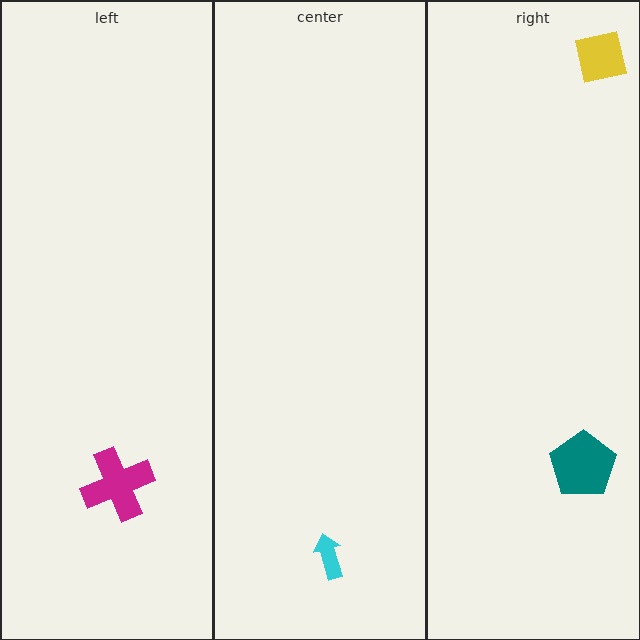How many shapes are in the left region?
1.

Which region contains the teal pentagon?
The right region.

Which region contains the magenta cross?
The left region.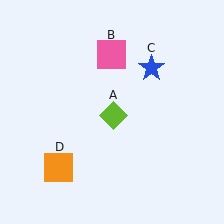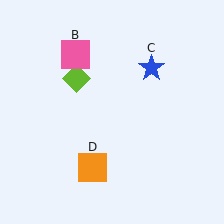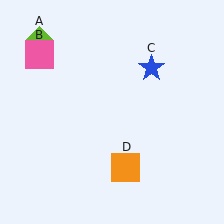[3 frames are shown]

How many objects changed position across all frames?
3 objects changed position: lime diamond (object A), pink square (object B), orange square (object D).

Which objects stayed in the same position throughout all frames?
Blue star (object C) remained stationary.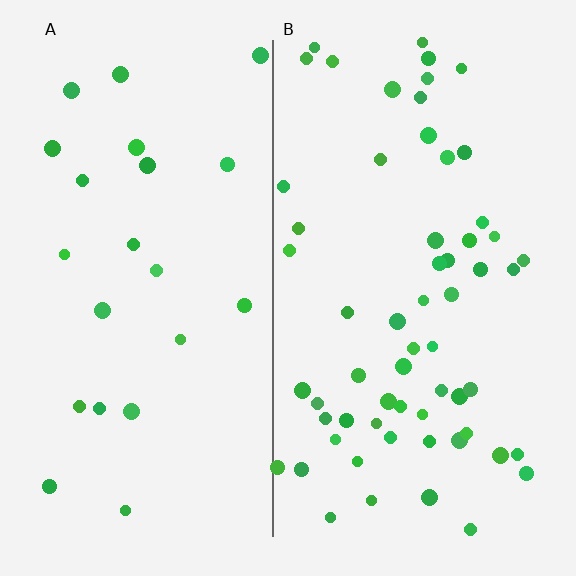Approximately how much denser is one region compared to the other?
Approximately 2.7× — region B over region A.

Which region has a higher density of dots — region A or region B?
B (the right).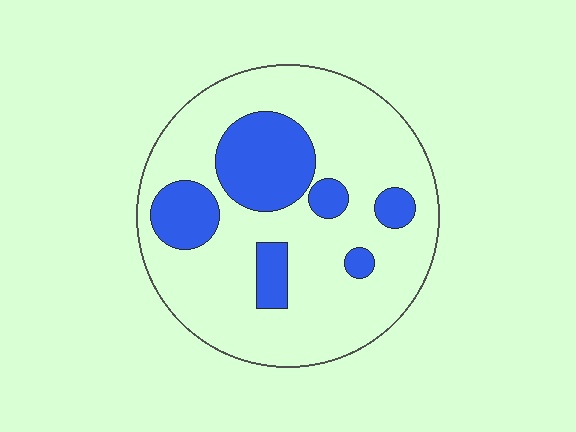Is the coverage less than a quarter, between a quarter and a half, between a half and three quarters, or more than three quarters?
Less than a quarter.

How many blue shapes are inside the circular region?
6.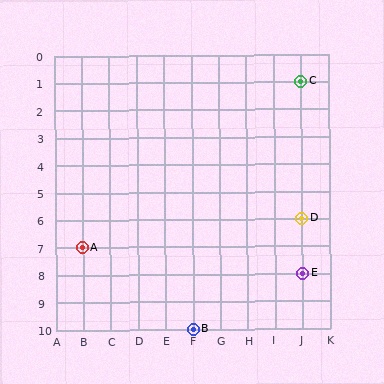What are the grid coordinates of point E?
Point E is at grid coordinates (J, 8).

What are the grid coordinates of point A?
Point A is at grid coordinates (B, 7).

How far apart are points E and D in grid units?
Points E and D are 2 rows apart.